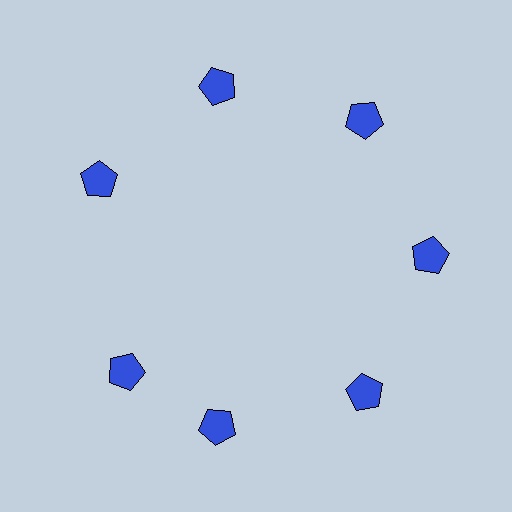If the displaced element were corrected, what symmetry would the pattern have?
It would have 7-fold rotational symmetry — the pattern would map onto itself every 51 degrees.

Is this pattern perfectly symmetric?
No. The 7 blue pentagons are arranged in a ring, but one element near the 8 o'clock position is rotated out of alignment along the ring, breaking the 7-fold rotational symmetry.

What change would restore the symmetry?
The symmetry would be restored by rotating it back into even spacing with its neighbors so that all 7 pentagons sit at equal angles and equal distance from the center.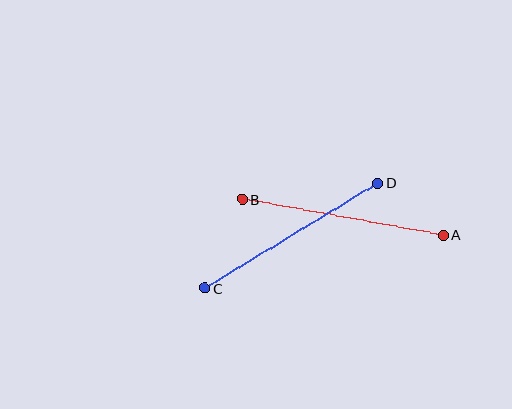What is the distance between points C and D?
The distance is approximately 202 pixels.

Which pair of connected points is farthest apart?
Points A and B are farthest apart.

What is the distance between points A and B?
The distance is approximately 204 pixels.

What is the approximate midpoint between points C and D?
The midpoint is at approximately (291, 236) pixels.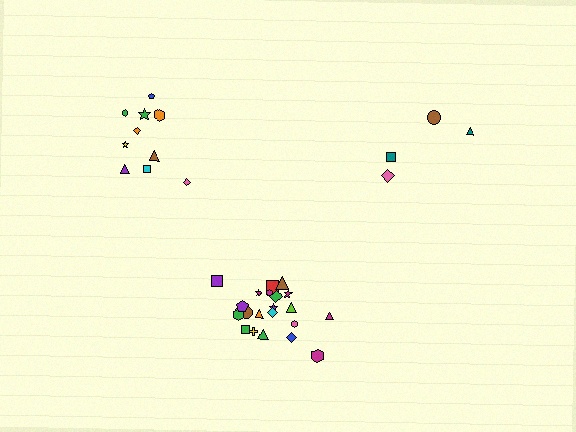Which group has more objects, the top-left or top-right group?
The top-left group.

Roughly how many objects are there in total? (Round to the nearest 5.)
Roughly 35 objects in total.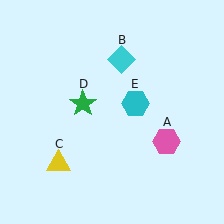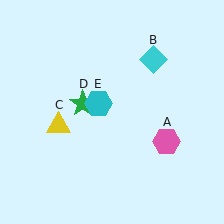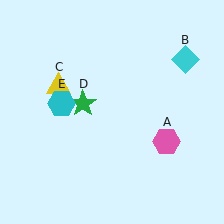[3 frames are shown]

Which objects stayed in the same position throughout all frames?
Pink hexagon (object A) and green star (object D) remained stationary.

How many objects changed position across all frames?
3 objects changed position: cyan diamond (object B), yellow triangle (object C), cyan hexagon (object E).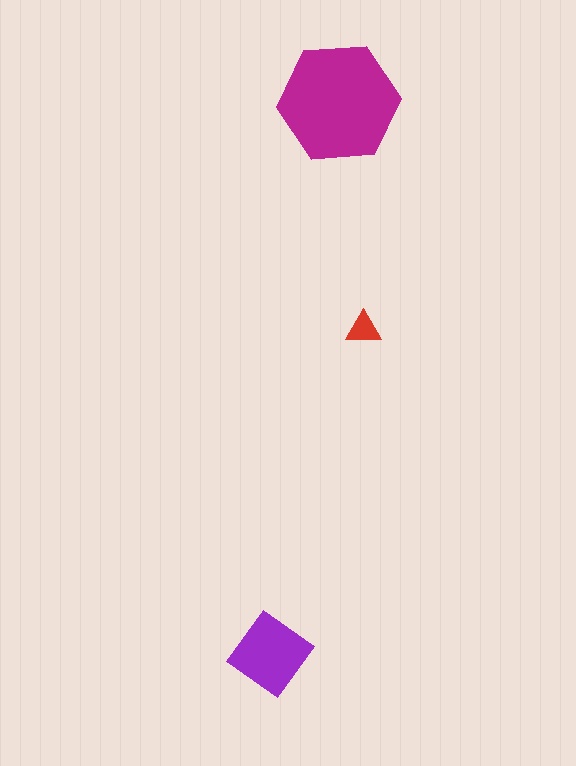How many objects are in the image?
There are 3 objects in the image.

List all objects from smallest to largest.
The red triangle, the purple diamond, the magenta hexagon.